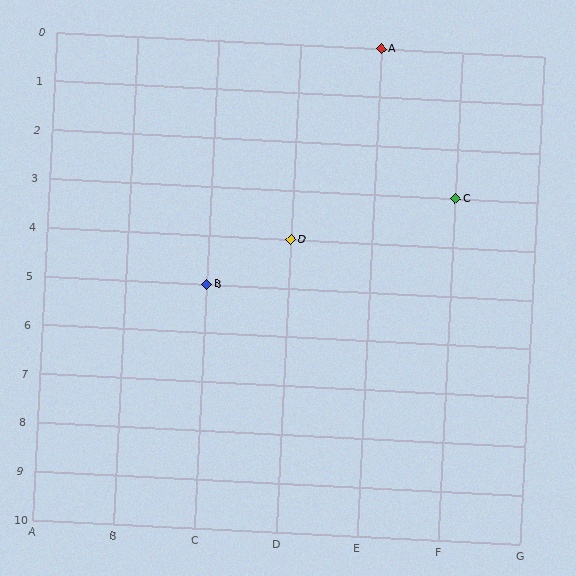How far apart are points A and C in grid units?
Points A and C are 1 column and 3 rows apart (about 3.2 grid units diagonally).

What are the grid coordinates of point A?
Point A is at grid coordinates (E, 0).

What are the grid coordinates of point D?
Point D is at grid coordinates (D, 4).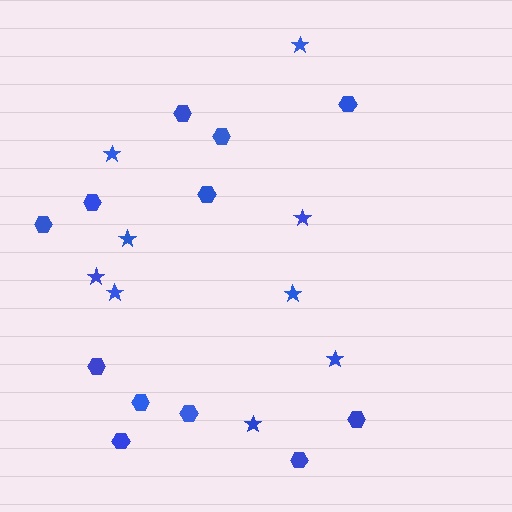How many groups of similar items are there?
There are 2 groups: one group of stars (9) and one group of hexagons (12).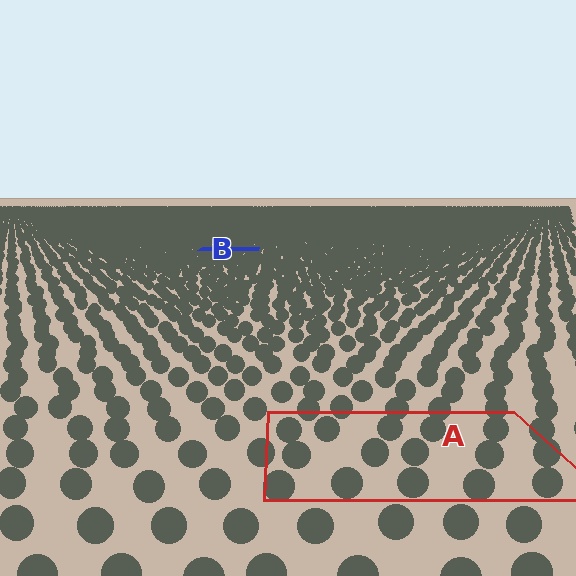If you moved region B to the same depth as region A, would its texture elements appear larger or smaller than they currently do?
They would appear larger. At a closer depth, the same texture elements are projected at a bigger on-screen size.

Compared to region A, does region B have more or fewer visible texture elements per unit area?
Region B has more texture elements per unit area — they are packed more densely because it is farther away.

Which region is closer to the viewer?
Region A is closer. The texture elements there are larger and more spread out.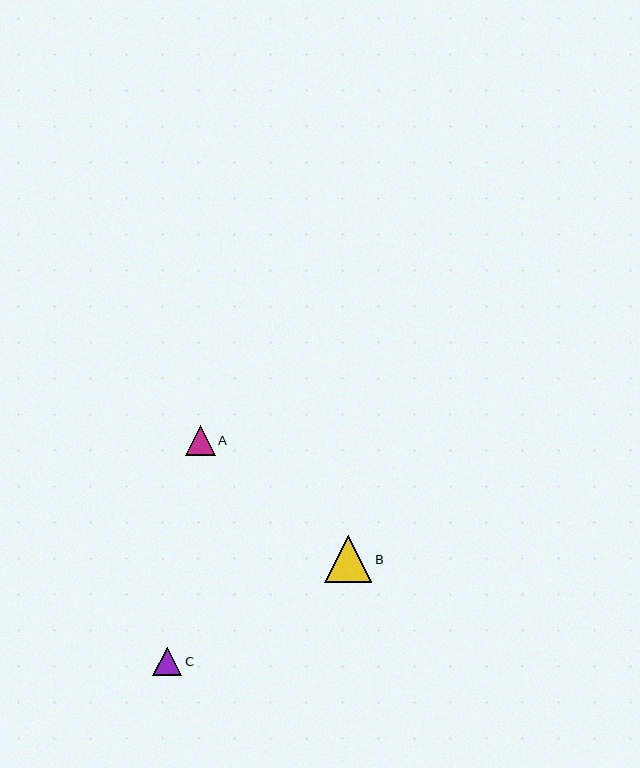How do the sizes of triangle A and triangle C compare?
Triangle A and triangle C are approximately the same size.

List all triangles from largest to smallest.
From largest to smallest: B, A, C.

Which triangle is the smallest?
Triangle C is the smallest with a size of approximately 29 pixels.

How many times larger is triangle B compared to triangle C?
Triangle B is approximately 1.6 times the size of triangle C.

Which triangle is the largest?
Triangle B is the largest with a size of approximately 47 pixels.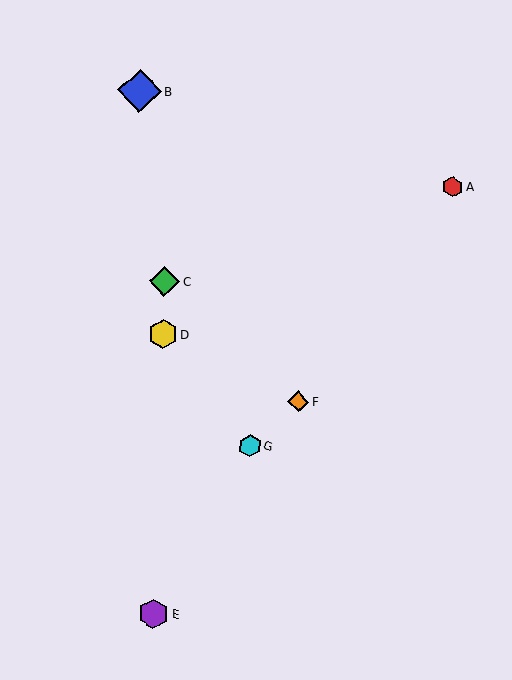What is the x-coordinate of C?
Object C is at x≈165.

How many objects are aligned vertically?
3 objects (C, D, E) are aligned vertically.